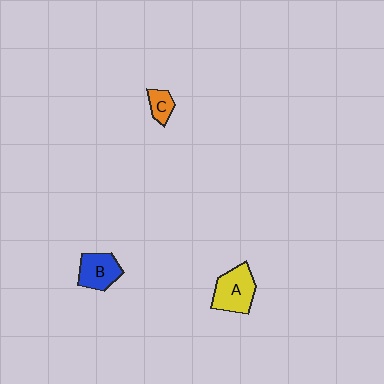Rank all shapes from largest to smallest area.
From largest to smallest: A (yellow), B (blue), C (orange).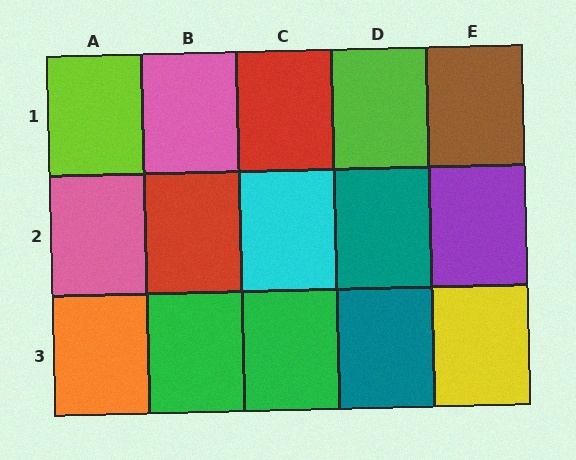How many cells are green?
2 cells are green.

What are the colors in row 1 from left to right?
Lime, pink, red, lime, brown.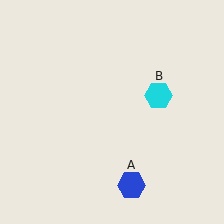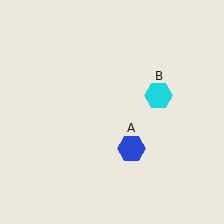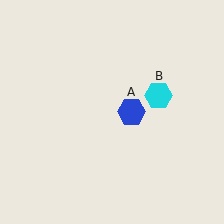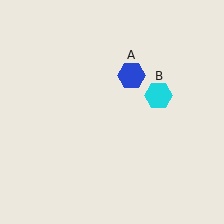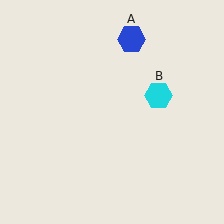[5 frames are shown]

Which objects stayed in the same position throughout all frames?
Cyan hexagon (object B) remained stationary.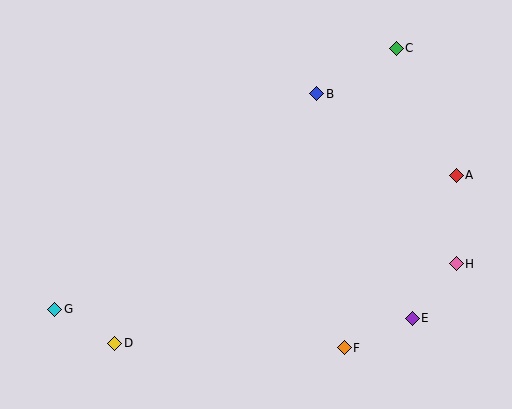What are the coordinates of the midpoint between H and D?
The midpoint between H and D is at (286, 304).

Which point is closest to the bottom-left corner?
Point G is closest to the bottom-left corner.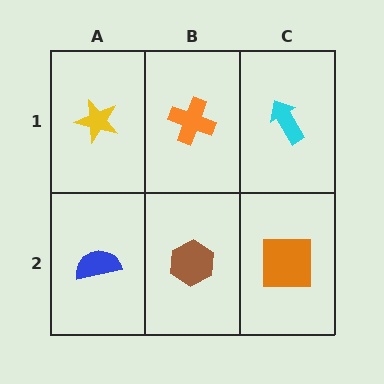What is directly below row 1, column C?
An orange square.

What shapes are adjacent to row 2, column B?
An orange cross (row 1, column B), a blue semicircle (row 2, column A), an orange square (row 2, column C).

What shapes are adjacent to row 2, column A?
A yellow star (row 1, column A), a brown hexagon (row 2, column B).